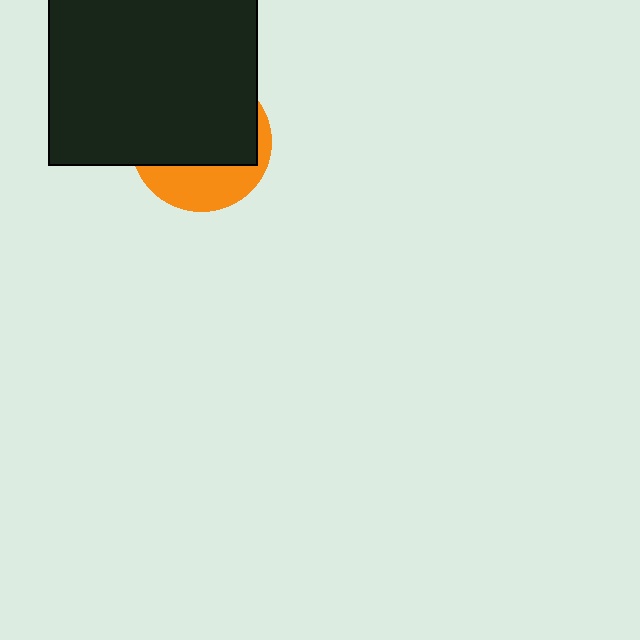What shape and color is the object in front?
The object in front is a black square.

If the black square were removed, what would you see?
You would see the complete orange circle.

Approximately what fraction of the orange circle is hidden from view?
Roughly 66% of the orange circle is hidden behind the black square.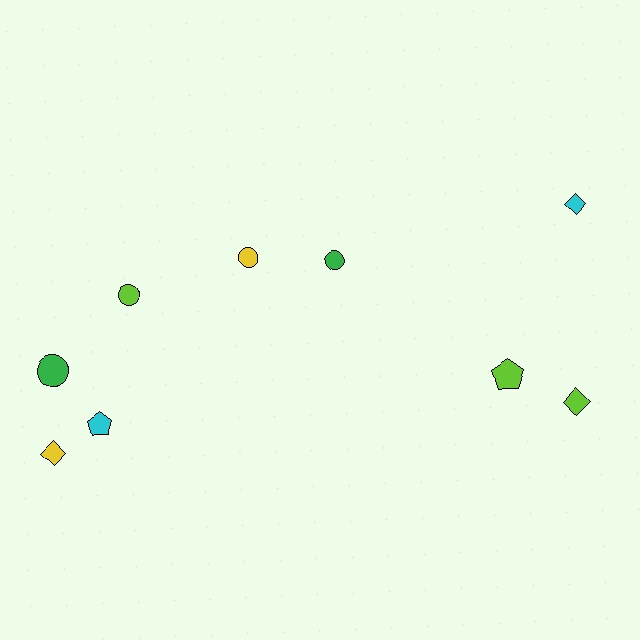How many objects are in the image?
There are 9 objects.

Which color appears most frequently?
Lime, with 3 objects.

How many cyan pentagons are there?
There is 1 cyan pentagon.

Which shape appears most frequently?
Circle, with 4 objects.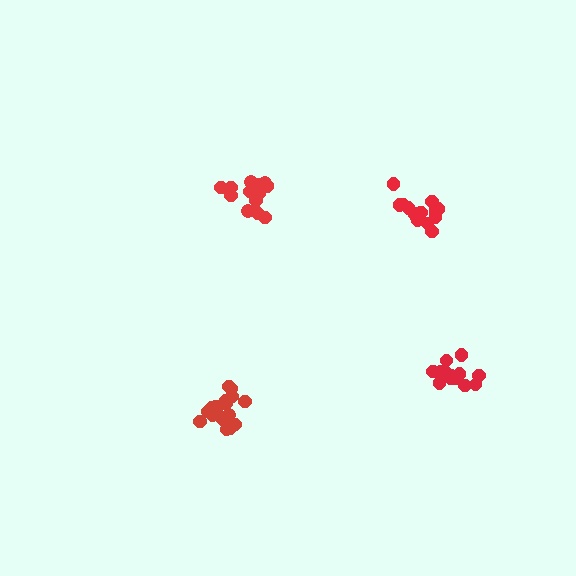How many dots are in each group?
Group 1: 17 dots, Group 2: 16 dots, Group 3: 13 dots, Group 4: 13 dots (59 total).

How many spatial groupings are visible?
There are 4 spatial groupings.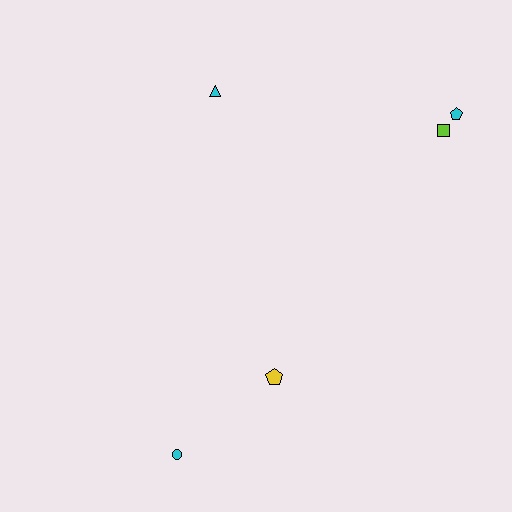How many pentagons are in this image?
There are 2 pentagons.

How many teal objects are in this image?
There are no teal objects.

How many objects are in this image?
There are 5 objects.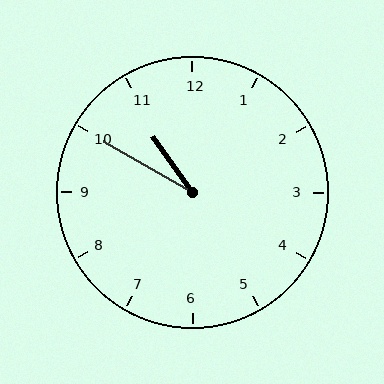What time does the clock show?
10:50.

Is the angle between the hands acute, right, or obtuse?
It is acute.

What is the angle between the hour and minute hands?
Approximately 25 degrees.